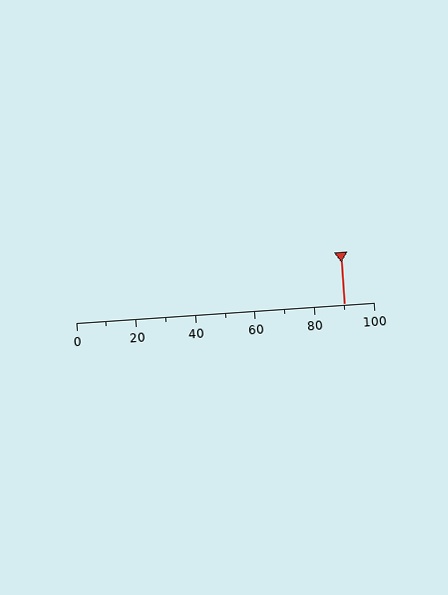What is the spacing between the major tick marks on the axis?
The major ticks are spaced 20 apart.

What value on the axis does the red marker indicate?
The marker indicates approximately 90.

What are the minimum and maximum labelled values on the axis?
The axis runs from 0 to 100.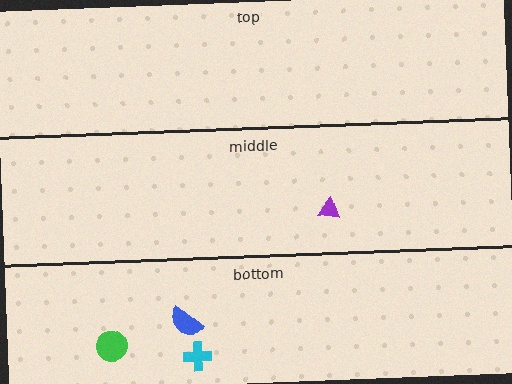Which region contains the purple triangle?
The middle region.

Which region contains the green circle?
The bottom region.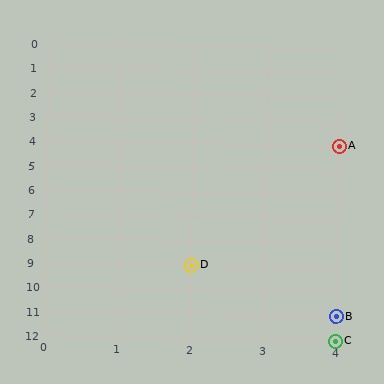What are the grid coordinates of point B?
Point B is at grid coordinates (4, 11).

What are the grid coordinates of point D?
Point D is at grid coordinates (2, 9).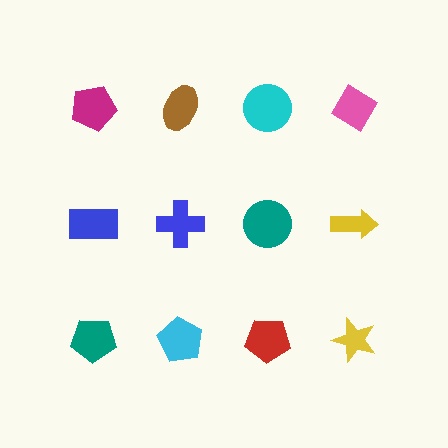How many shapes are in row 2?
4 shapes.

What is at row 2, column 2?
A blue cross.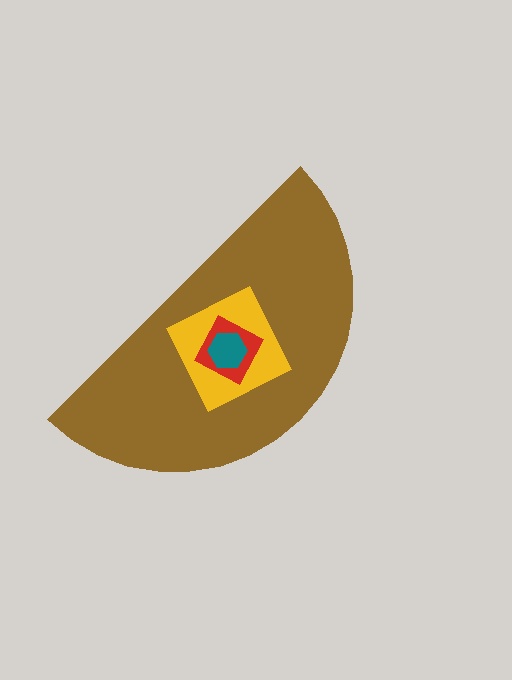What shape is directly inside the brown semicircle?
The yellow diamond.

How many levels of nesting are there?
4.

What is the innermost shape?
The teal hexagon.